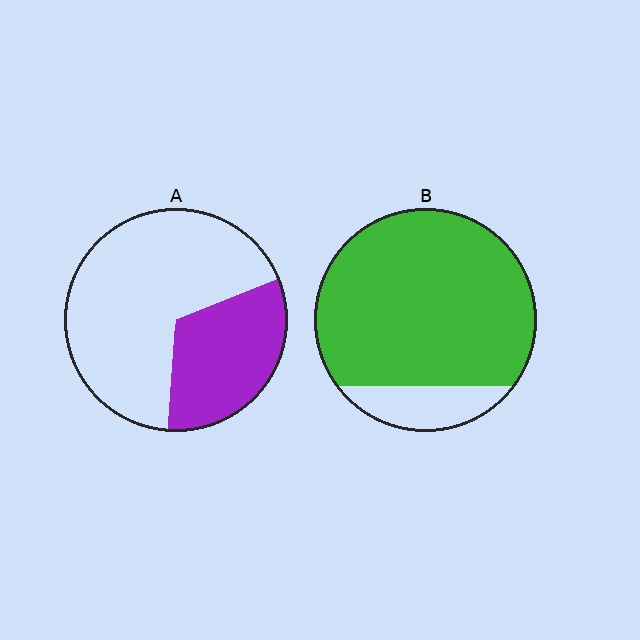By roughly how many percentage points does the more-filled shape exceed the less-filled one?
By roughly 55 percentage points (B over A).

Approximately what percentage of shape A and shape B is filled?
A is approximately 30% and B is approximately 85%.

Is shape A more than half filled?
No.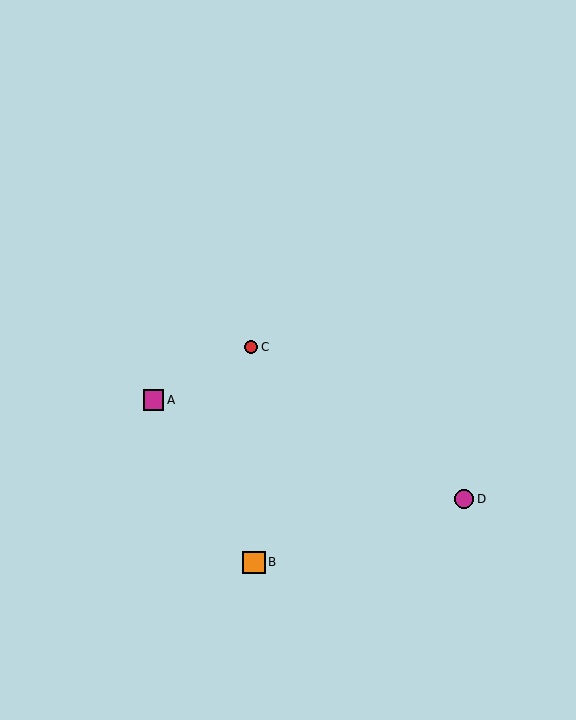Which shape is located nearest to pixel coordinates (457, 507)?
The magenta circle (labeled D) at (464, 499) is nearest to that location.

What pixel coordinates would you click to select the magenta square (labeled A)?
Click at (153, 400) to select the magenta square A.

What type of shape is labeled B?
Shape B is an orange square.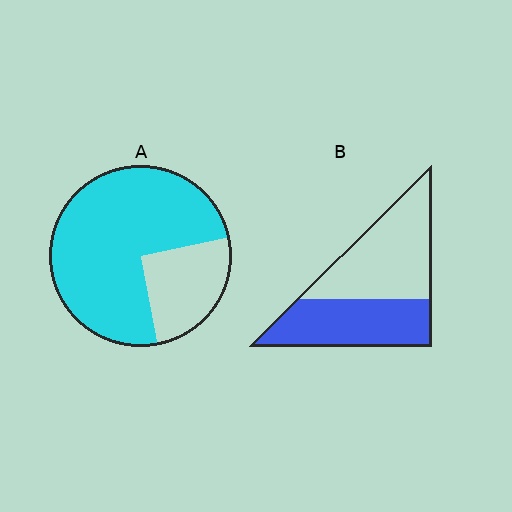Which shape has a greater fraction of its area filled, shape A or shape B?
Shape A.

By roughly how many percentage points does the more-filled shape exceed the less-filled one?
By roughly 30 percentage points (A over B).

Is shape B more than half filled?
No.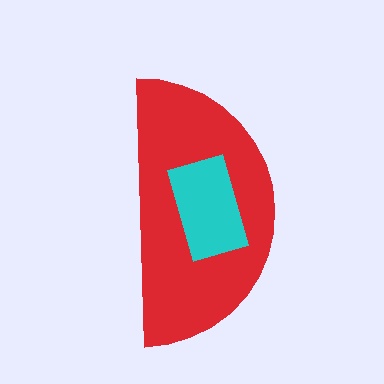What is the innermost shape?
The cyan rectangle.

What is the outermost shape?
The red semicircle.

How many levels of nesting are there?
2.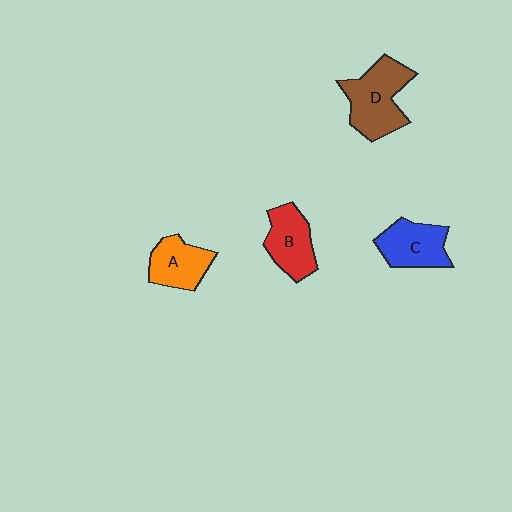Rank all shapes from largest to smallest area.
From largest to smallest: D (brown), C (blue), B (red), A (orange).